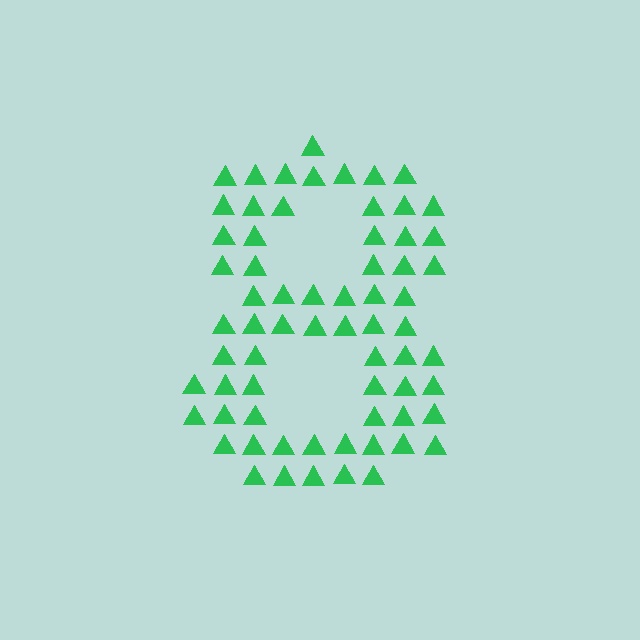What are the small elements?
The small elements are triangles.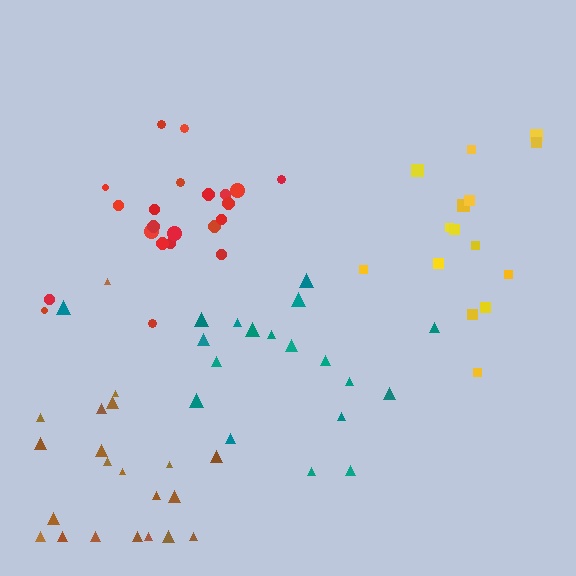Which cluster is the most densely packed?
Red.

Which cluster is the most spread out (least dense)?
Teal.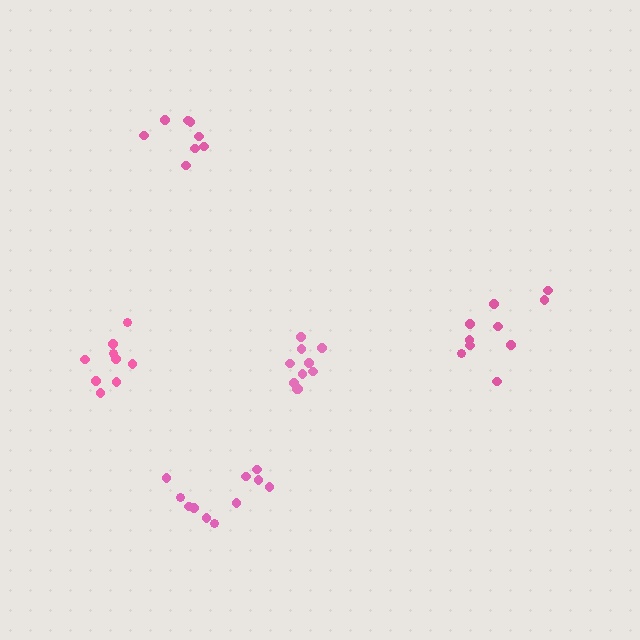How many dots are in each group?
Group 1: 11 dots, Group 2: 9 dots, Group 3: 10 dots, Group 4: 10 dots, Group 5: 8 dots (48 total).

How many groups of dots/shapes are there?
There are 5 groups.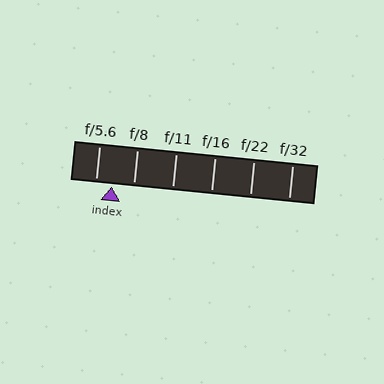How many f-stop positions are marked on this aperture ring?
There are 6 f-stop positions marked.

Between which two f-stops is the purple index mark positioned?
The index mark is between f/5.6 and f/8.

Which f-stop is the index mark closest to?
The index mark is closest to f/5.6.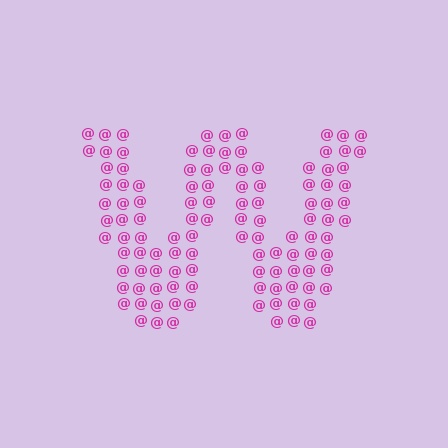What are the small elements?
The small elements are at signs.